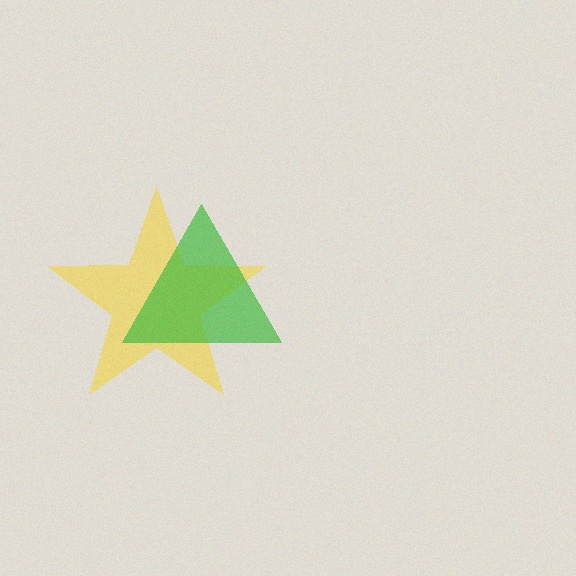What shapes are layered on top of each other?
The layered shapes are: a yellow star, a green triangle.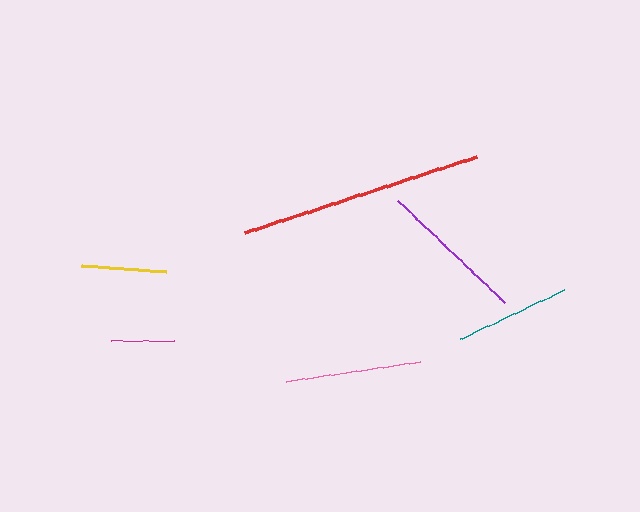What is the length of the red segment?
The red segment is approximately 244 pixels long.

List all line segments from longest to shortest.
From longest to shortest: red, purple, pink, teal, yellow, magenta.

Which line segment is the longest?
The red line is the longest at approximately 244 pixels.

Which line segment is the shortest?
The magenta line is the shortest at approximately 63 pixels.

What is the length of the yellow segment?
The yellow segment is approximately 85 pixels long.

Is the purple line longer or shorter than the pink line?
The purple line is longer than the pink line.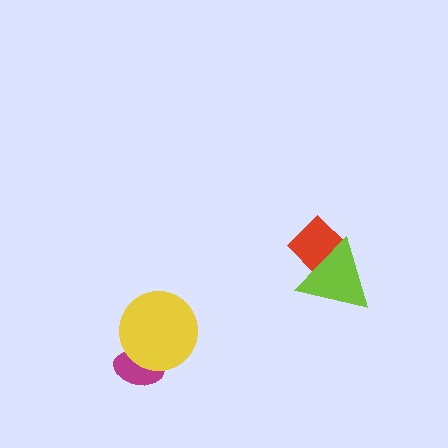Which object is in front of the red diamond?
The lime triangle is in front of the red diamond.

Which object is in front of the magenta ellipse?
The yellow circle is in front of the magenta ellipse.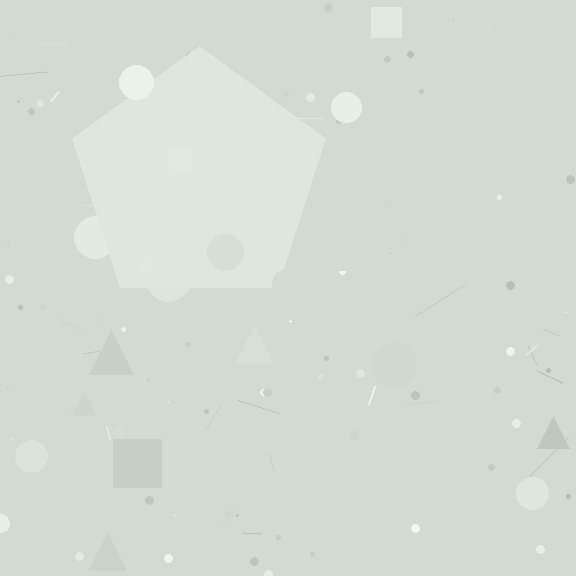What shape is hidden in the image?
A pentagon is hidden in the image.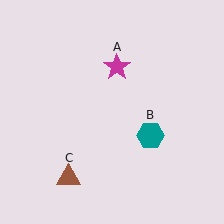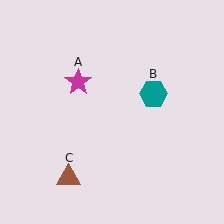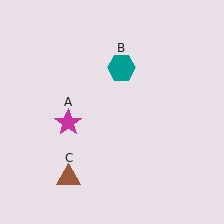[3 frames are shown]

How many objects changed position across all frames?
2 objects changed position: magenta star (object A), teal hexagon (object B).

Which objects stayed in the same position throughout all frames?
Brown triangle (object C) remained stationary.